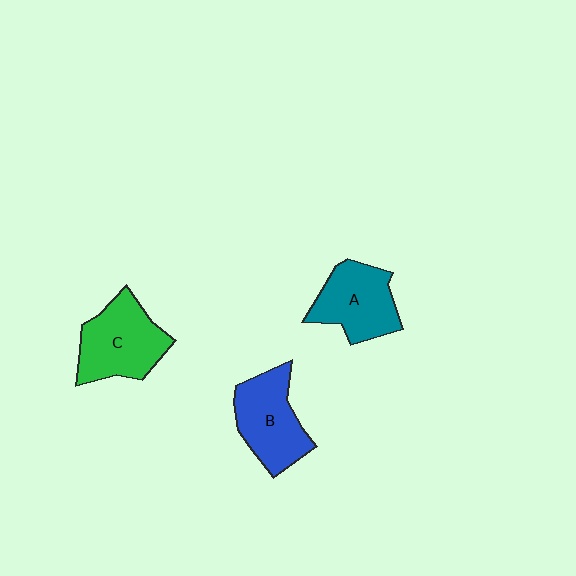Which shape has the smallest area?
Shape A (teal).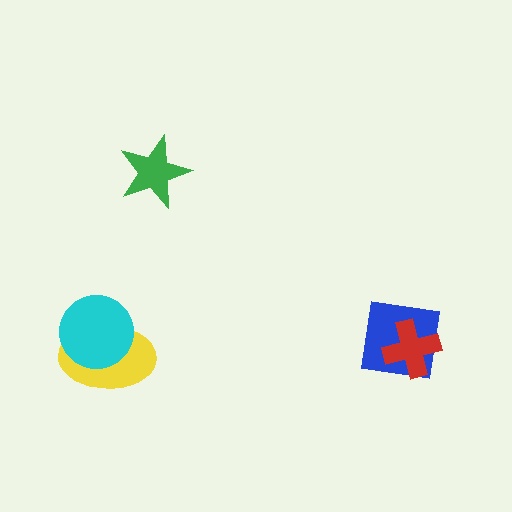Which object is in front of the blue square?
The red cross is in front of the blue square.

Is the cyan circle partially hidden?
No, no other shape covers it.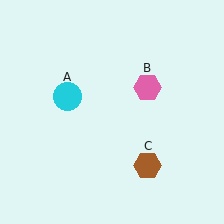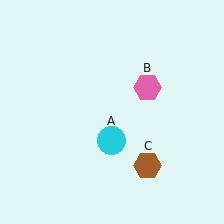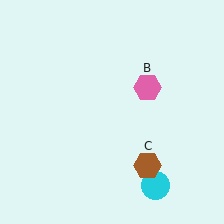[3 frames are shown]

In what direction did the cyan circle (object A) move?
The cyan circle (object A) moved down and to the right.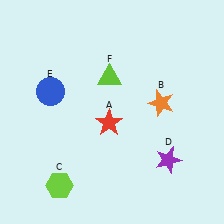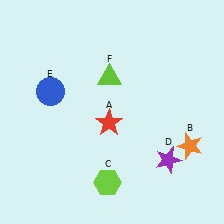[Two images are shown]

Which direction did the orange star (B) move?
The orange star (B) moved down.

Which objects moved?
The objects that moved are: the orange star (B), the lime hexagon (C).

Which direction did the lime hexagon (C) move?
The lime hexagon (C) moved right.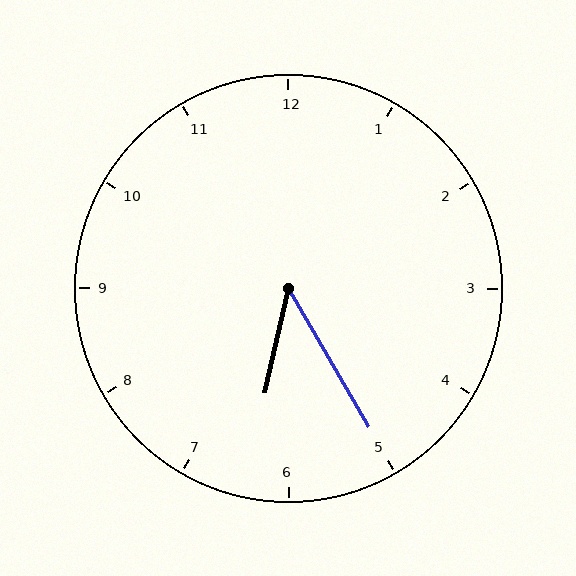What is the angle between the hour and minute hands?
Approximately 42 degrees.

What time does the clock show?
6:25.